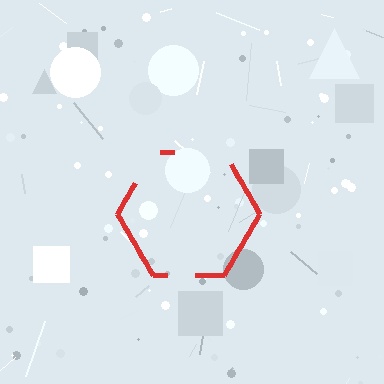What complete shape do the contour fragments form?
The contour fragments form a hexagon.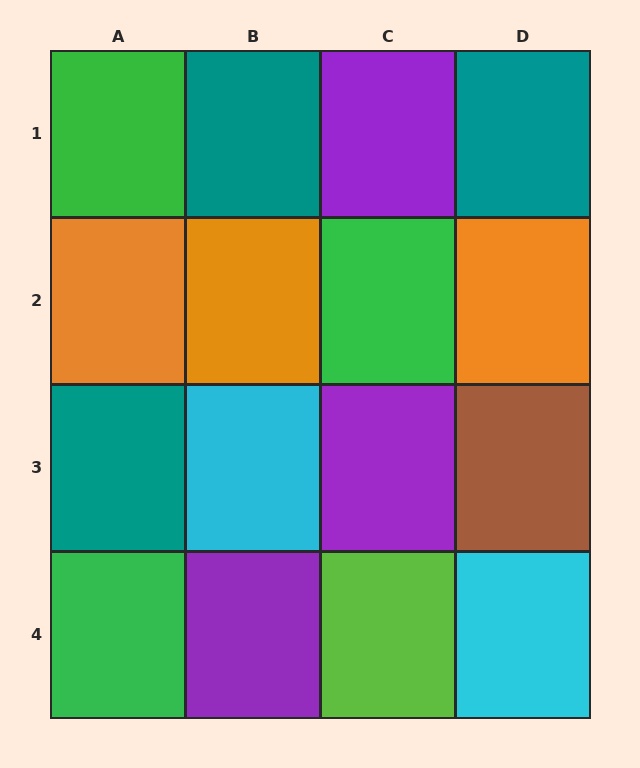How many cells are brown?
1 cell is brown.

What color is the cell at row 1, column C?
Purple.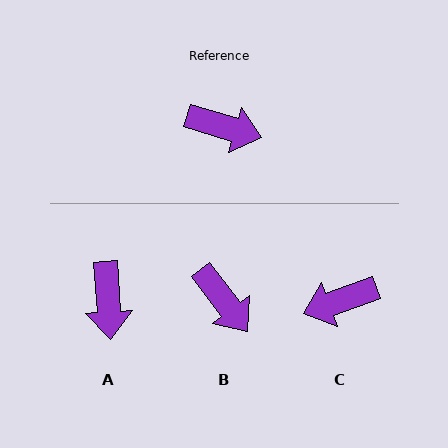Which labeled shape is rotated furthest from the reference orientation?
C, about 143 degrees away.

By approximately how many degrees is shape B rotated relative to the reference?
Approximately 36 degrees clockwise.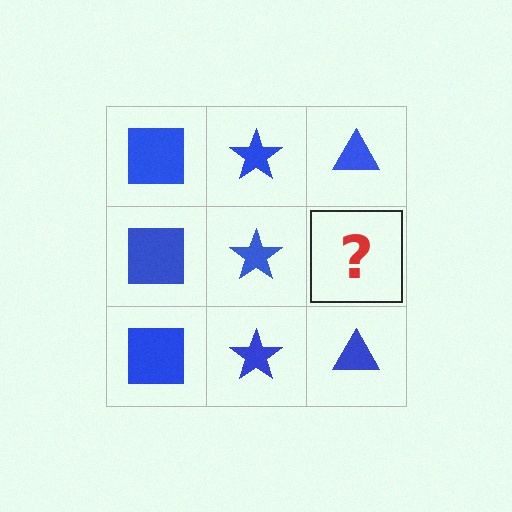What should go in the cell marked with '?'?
The missing cell should contain a blue triangle.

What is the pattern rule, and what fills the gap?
The rule is that each column has a consistent shape. The gap should be filled with a blue triangle.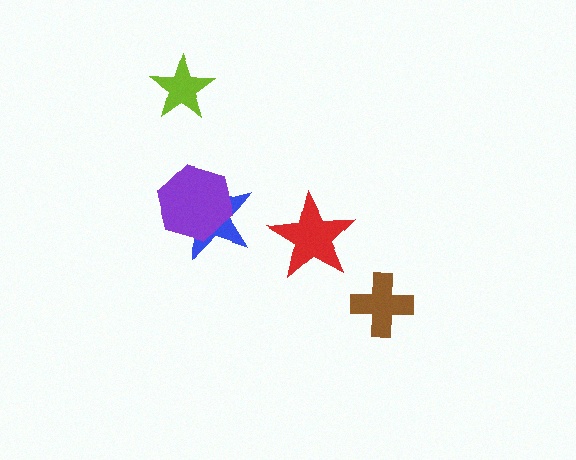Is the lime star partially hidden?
No, no other shape covers it.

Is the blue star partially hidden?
Yes, it is partially covered by another shape.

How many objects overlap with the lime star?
0 objects overlap with the lime star.